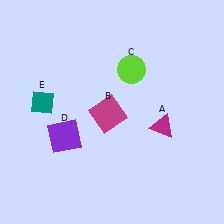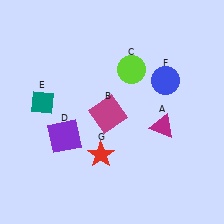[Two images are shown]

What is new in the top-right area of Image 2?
A blue circle (F) was added in the top-right area of Image 2.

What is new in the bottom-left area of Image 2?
A red star (G) was added in the bottom-left area of Image 2.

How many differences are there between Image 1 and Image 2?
There are 2 differences between the two images.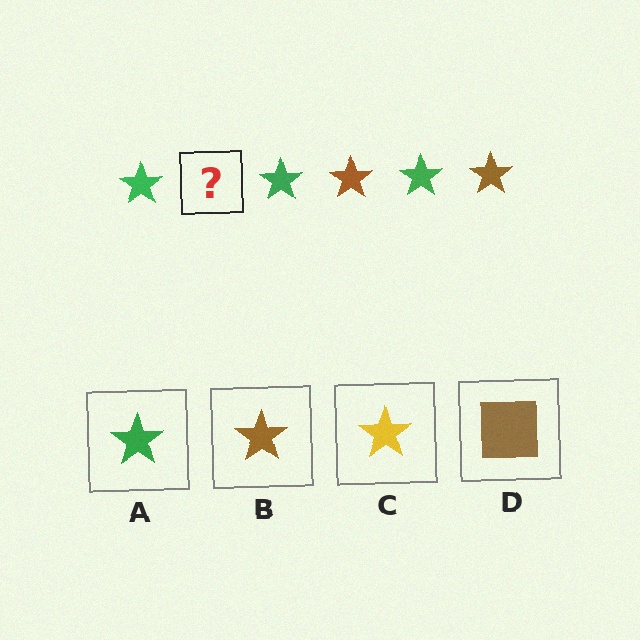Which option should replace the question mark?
Option B.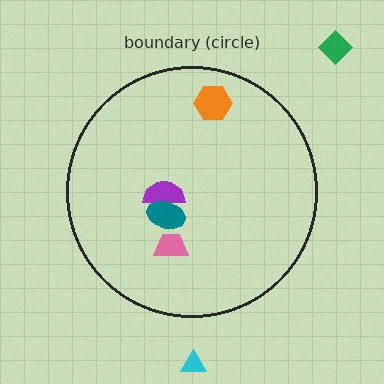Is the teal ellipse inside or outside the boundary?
Inside.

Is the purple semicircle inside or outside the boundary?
Inside.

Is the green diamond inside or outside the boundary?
Outside.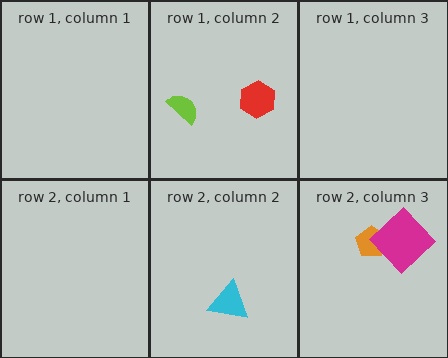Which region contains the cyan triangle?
The row 2, column 2 region.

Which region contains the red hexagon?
The row 1, column 2 region.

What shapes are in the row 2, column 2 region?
The cyan triangle.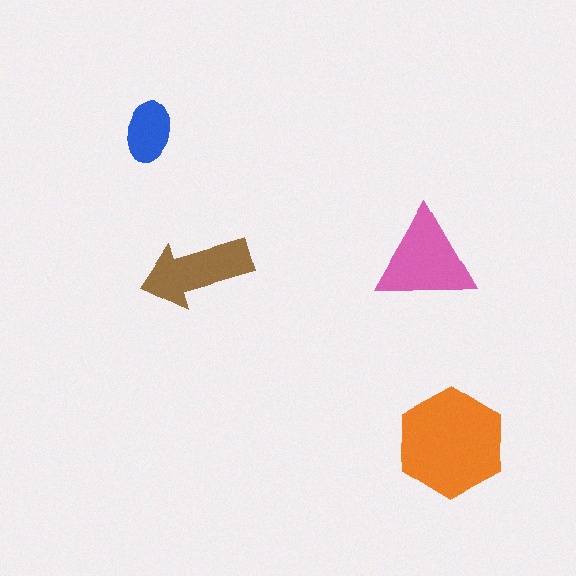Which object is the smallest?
The blue ellipse.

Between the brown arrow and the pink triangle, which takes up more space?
The pink triangle.